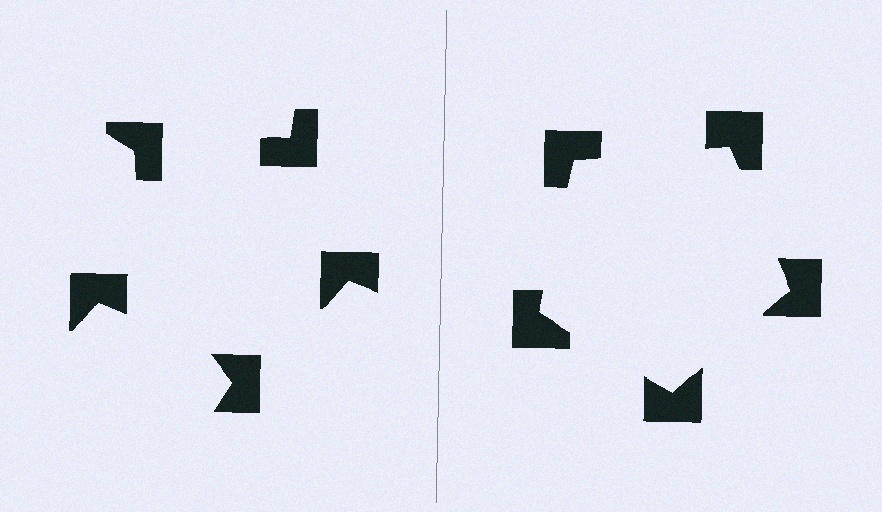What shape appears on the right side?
An illusory pentagon.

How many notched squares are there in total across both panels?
10 — 5 on each side.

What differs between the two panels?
The notched squares are positioned identically on both sides; only the wedge orientations differ. On the right they align to a pentagon; on the left they are misaligned.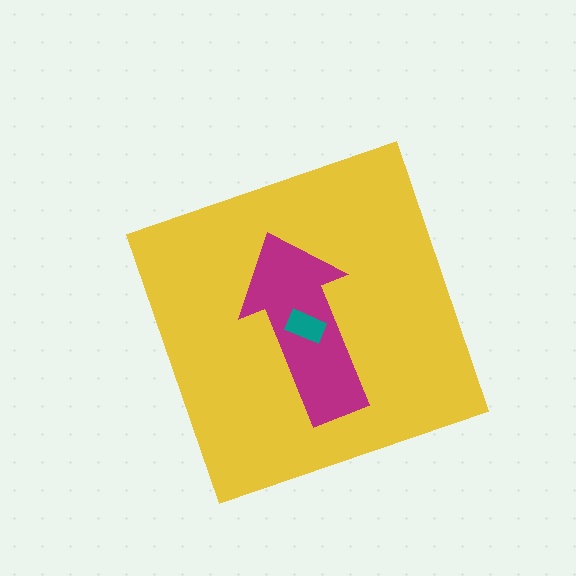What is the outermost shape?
The yellow diamond.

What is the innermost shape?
The teal rectangle.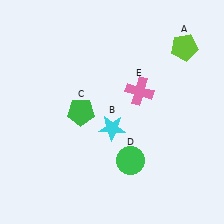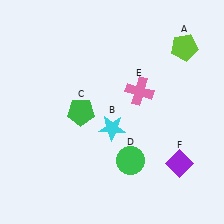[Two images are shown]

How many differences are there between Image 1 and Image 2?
There is 1 difference between the two images.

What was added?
A purple diamond (F) was added in Image 2.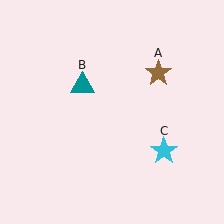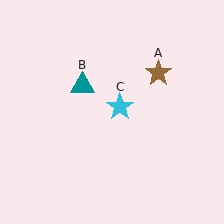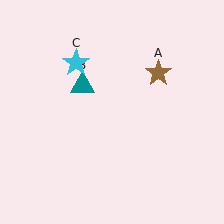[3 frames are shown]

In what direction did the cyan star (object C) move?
The cyan star (object C) moved up and to the left.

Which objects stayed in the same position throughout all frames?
Brown star (object A) and teal triangle (object B) remained stationary.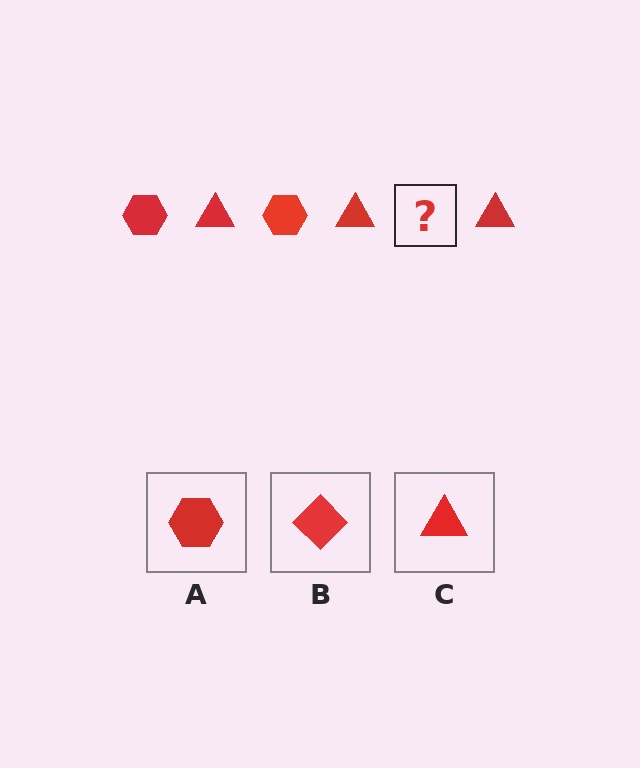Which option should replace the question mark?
Option A.